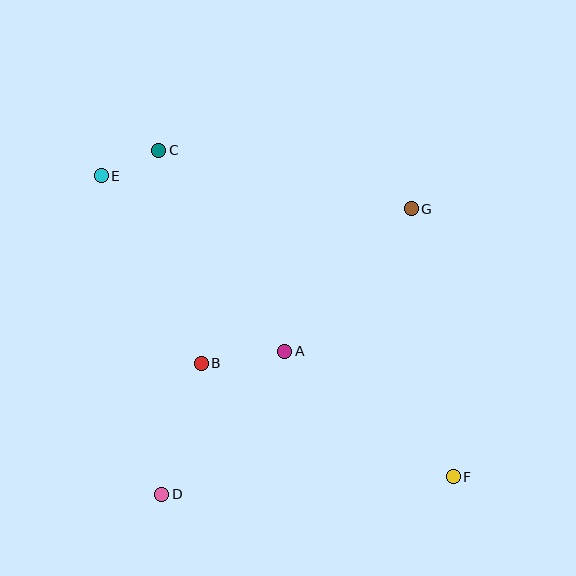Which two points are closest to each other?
Points C and E are closest to each other.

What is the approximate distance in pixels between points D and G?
The distance between D and G is approximately 379 pixels.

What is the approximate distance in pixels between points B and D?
The distance between B and D is approximately 137 pixels.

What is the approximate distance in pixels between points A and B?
The distance between A and B is approximately 85 pixels.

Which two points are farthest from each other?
Points E and F are farthest from each other.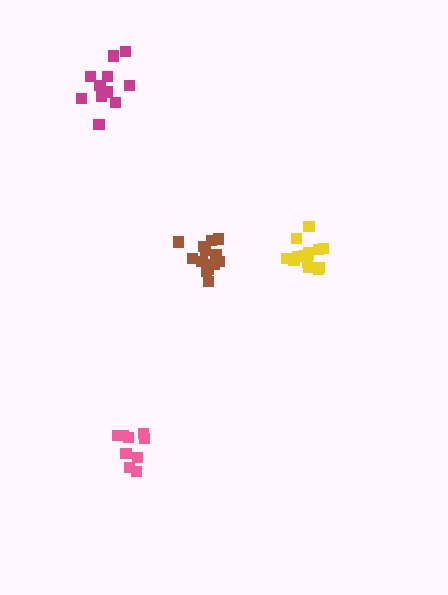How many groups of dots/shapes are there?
There are 4 groups.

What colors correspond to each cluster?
The clusters are colored: pink, brown, magenta, yellow.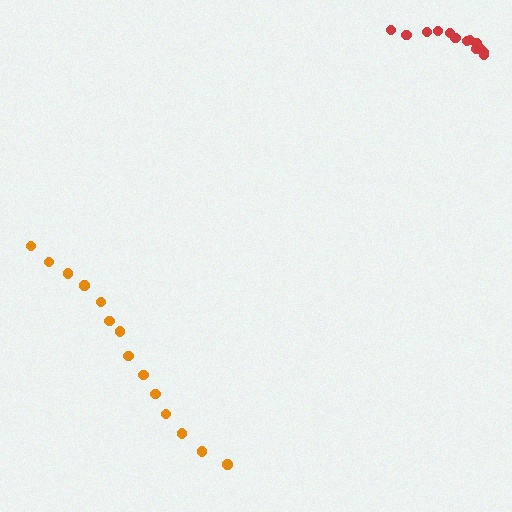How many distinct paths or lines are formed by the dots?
There are 2 distinct paths.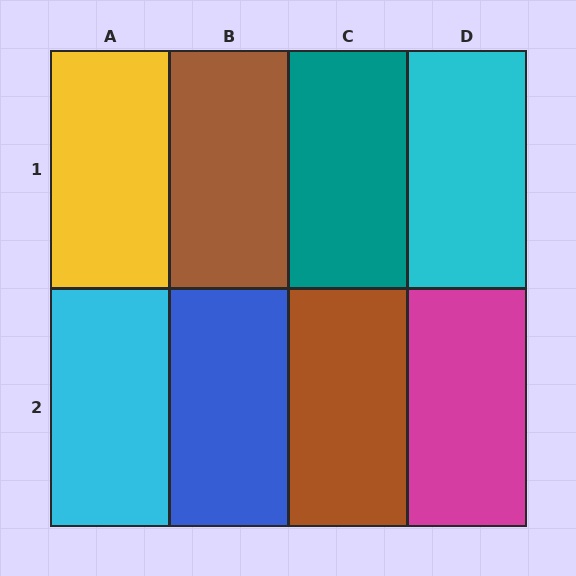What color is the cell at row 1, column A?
Yellow.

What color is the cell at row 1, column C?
Teal.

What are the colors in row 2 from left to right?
Cyan, blue, brown, magenta.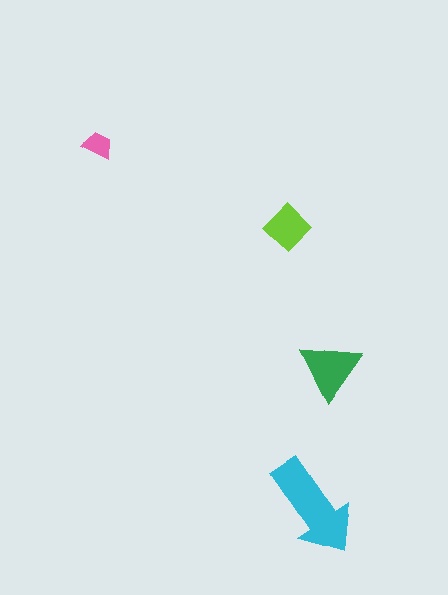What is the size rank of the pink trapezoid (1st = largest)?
4th.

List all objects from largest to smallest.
The cyan arrow, the green triangle, the lime diamond, the pink trapezoid.